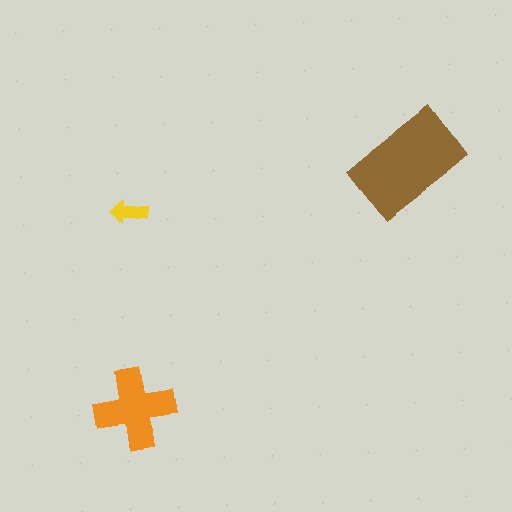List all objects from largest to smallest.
The brown rectangle, the orange cross, the yellow arrow.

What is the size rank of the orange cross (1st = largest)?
2nd.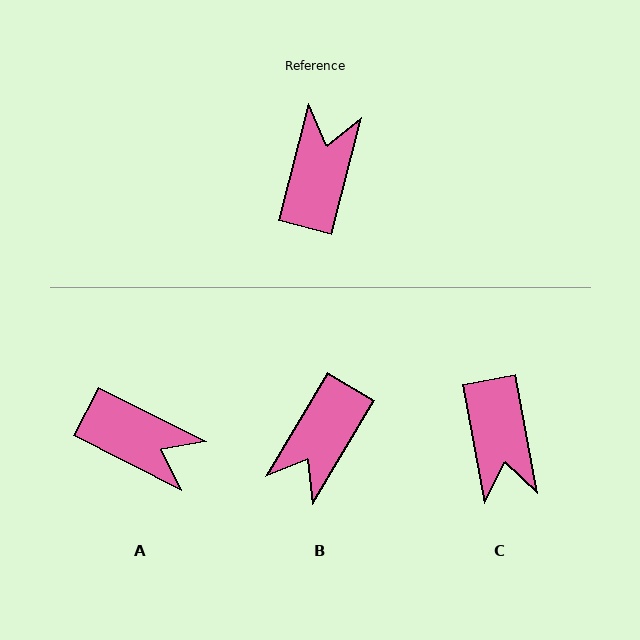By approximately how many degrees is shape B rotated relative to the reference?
Approximately 164 degrees counter-clockwise.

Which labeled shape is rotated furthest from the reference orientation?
B, about 164 degrees away.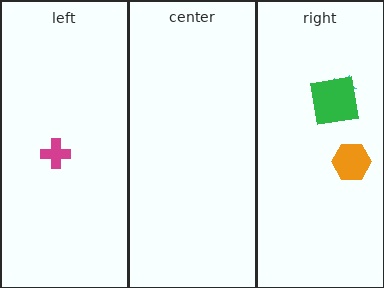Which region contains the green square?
The right region.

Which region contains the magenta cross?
The left region.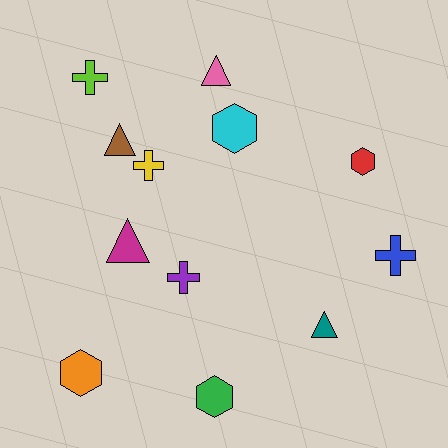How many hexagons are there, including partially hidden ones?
There are 4 hexagons.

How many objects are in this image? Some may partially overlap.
There are 12 objects.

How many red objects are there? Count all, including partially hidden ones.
There is 1 red object.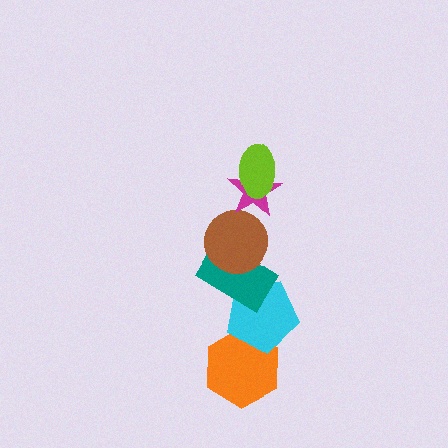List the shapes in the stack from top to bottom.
From top to bottom: the lime ellipse, the magenta star, the brown circle, the teal rectangle, the cyan pentagon, the orange hexagon.